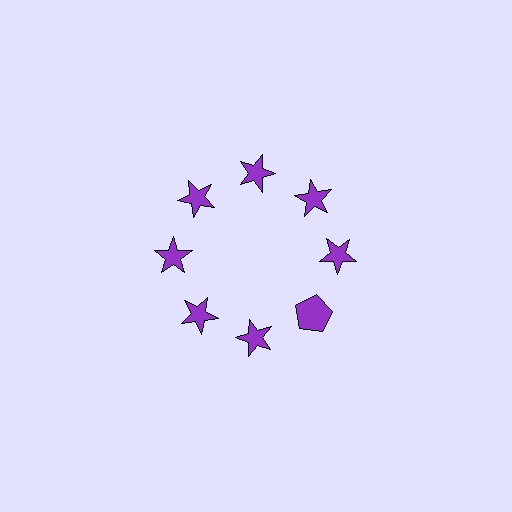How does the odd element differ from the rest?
It has a different shape: pentagon instead of star.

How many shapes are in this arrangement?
There are 8 shapes arranged in a ring pattern.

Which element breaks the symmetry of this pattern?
The purple pentagon at roughly the 4 o'clock position breaks the symmetry. All other shapes are purple stars.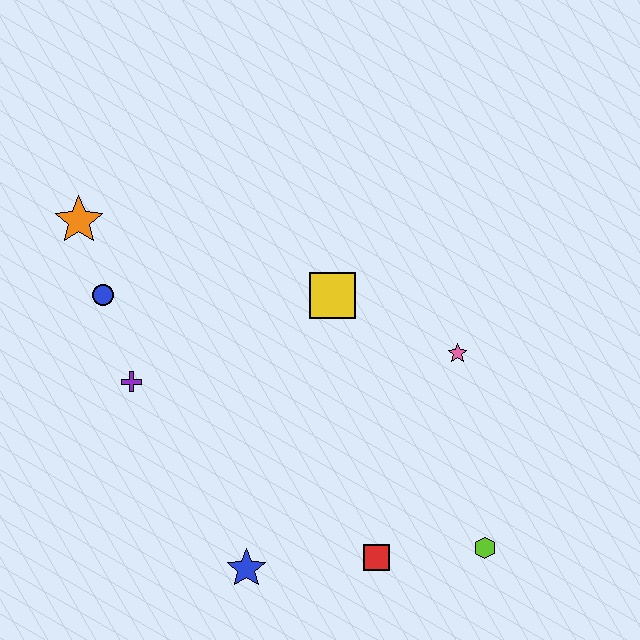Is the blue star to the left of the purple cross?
No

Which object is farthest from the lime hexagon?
The orange star is farthest from the lime hexagon.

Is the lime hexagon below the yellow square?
Yes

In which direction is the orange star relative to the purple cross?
The orange star is above the purple cross.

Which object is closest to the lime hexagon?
The red square is closest to the lime hexagon.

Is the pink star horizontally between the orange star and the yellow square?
No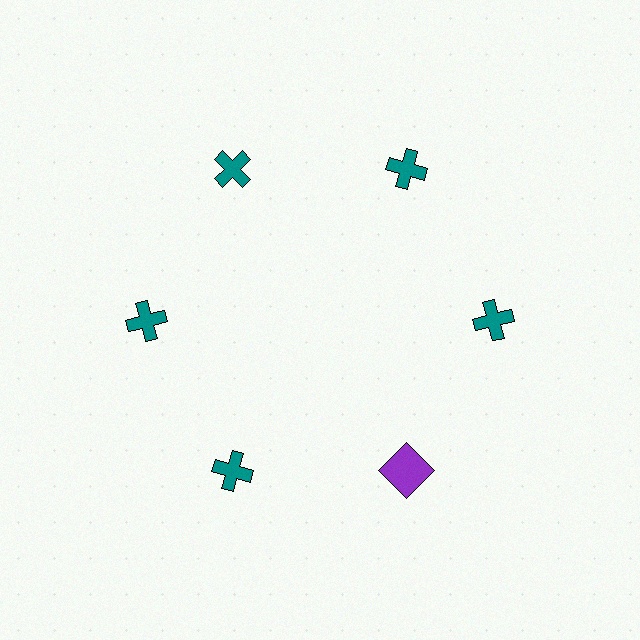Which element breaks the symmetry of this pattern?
The purple square at roughly the 5 o'clock position breaks the symmetry. All other shapes are teal crosses.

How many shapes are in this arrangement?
There are 6 shapes arranged in a ring pattern.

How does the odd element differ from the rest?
It differs in both color (purple instead of teal) and shape (square instead of cross).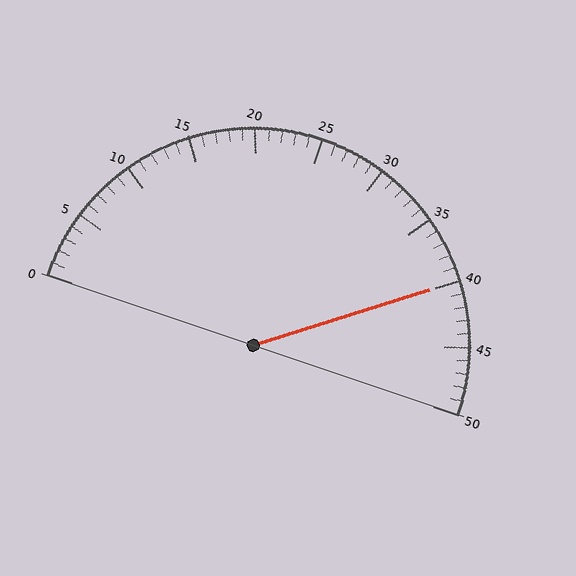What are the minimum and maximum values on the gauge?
The gauge ranges from 0 to 50.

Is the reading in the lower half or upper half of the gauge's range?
The reading is in the upper half of the range (0 to 50).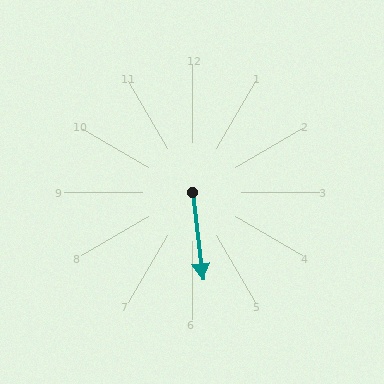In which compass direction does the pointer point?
South.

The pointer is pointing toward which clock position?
Roughly 6 o'clock.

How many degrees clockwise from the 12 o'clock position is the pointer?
Approximately 173 degrees.